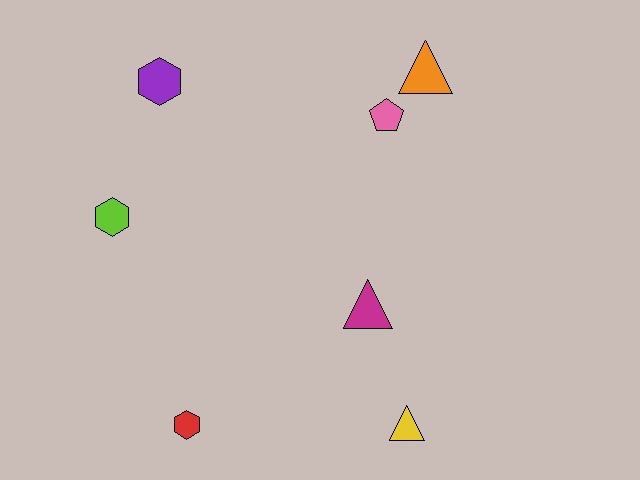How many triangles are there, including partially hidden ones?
There are 3 triangles.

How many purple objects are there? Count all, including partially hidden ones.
There is 1 purple object.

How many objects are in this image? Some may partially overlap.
There are 7 objects.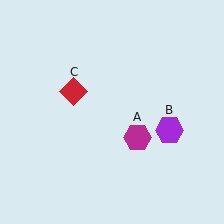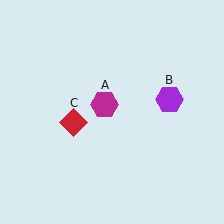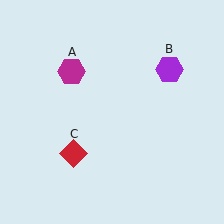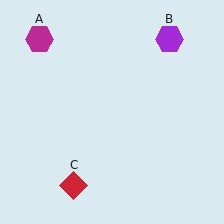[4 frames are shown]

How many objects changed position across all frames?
3 objects changed position: magenta hexagon (object A), purple hexagon (object B), red diamond (object C).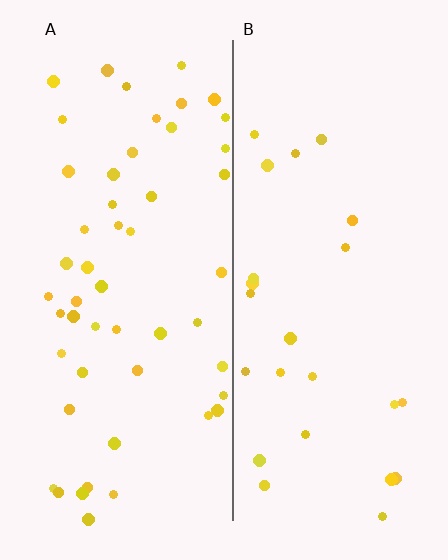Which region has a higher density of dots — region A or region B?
A (the left).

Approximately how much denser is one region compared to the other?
Approximately 2.0× — region A over region B.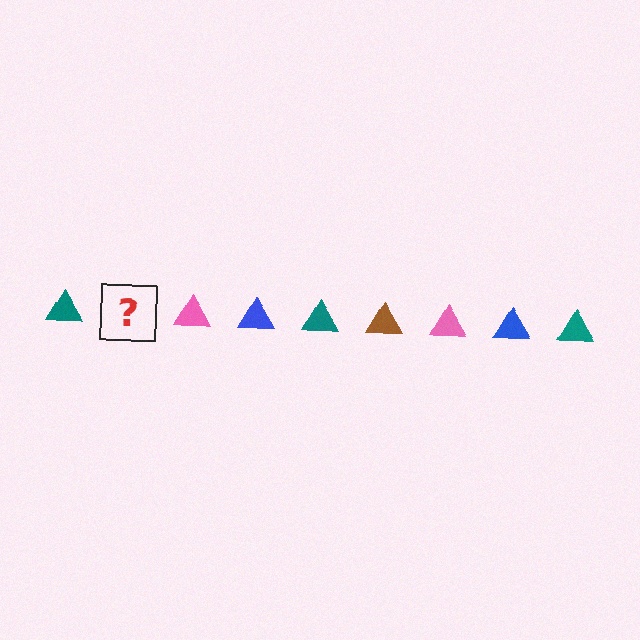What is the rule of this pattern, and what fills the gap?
The rule is that the pattern cycles through teal, brown, pink, blue triangles. The gap should be filled with a brown triangle.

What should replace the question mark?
The question mark should be replaced with a brown triangle.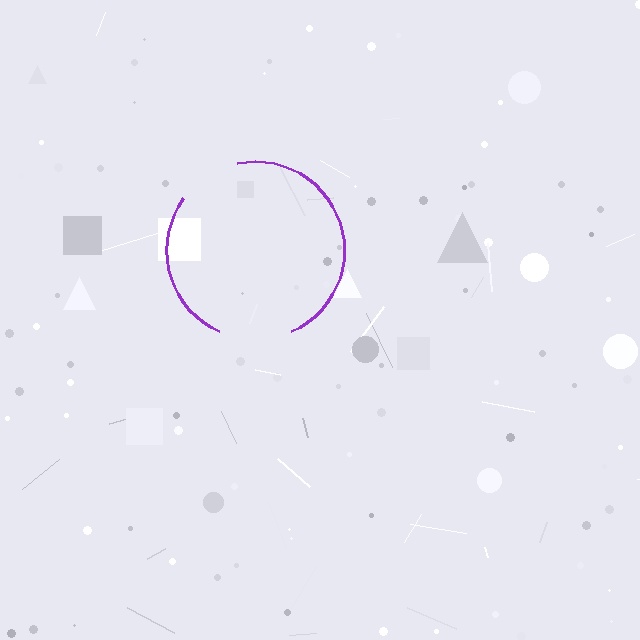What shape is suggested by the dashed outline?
The dashed outline suggests a circle.